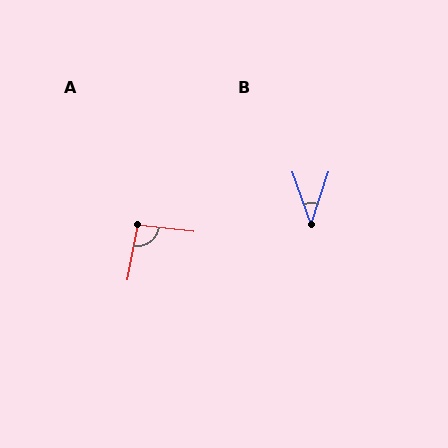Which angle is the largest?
A, at approximately 94 degrees.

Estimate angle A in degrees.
Approximately 94 degrees.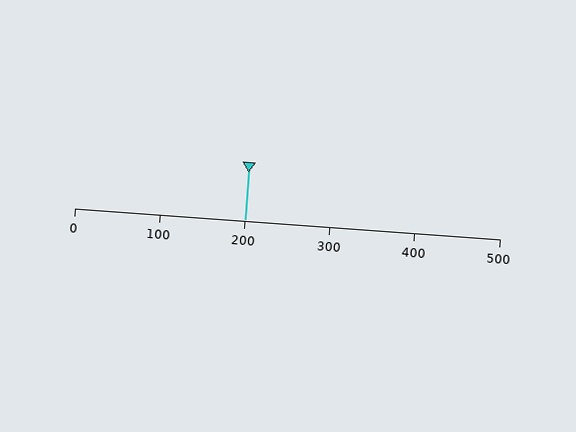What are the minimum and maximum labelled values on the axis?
The axis runs from 0 to 500.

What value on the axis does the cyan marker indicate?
The marker indicates approximately 200.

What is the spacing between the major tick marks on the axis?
The major ticks are spaced 100 apart.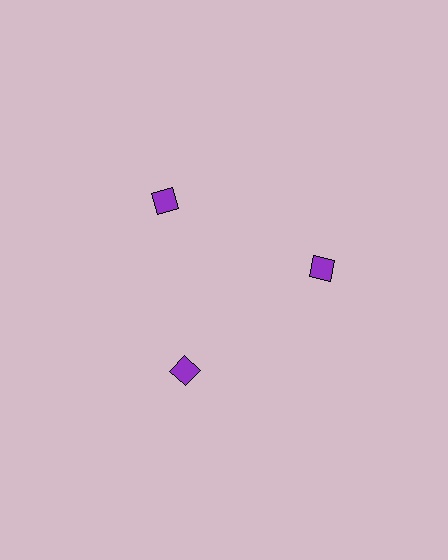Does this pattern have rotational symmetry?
Yes, this pattern has 3-fold rotational symmetry. It looks the same after rotating 120 degrees around the center.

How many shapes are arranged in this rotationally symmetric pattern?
There are 3 shapes, arranged in 3 groups of 1.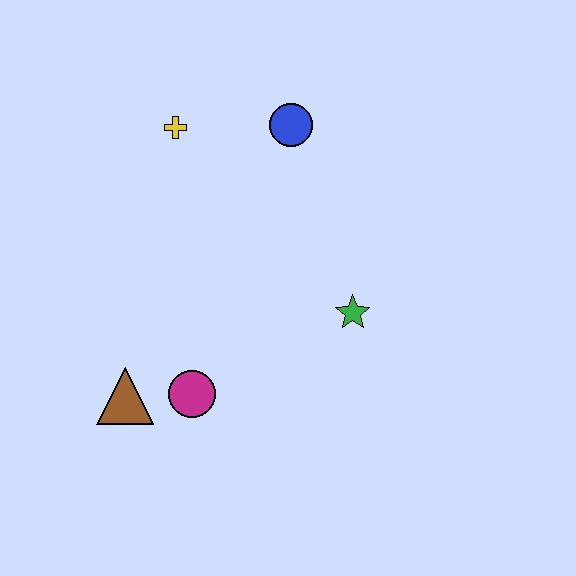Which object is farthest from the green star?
The yellow cross is farthest from the green star.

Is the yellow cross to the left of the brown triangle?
No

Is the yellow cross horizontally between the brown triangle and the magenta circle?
Yes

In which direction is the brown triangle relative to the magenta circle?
The brown triangle is to the left of the magenta circle.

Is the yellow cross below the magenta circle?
No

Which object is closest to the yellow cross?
The blue circle is closest to the yellow cross.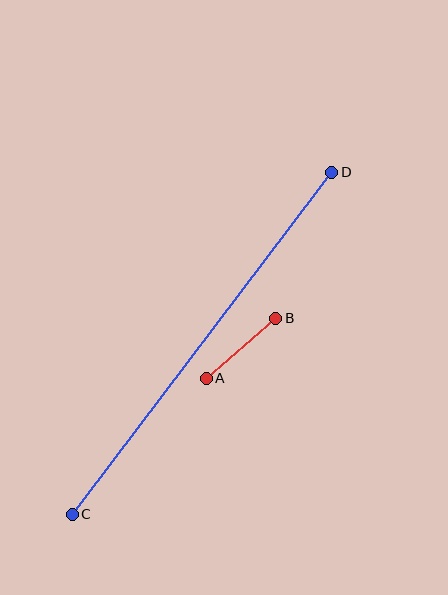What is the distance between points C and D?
The distance is approximately 429 pixels.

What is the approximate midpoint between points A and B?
The midpoint is at approximately (241, 348) pixels.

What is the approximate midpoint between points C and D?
The midpoint is at approximately (202, 343) pixels.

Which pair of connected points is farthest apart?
Points C and D are farthest apart.